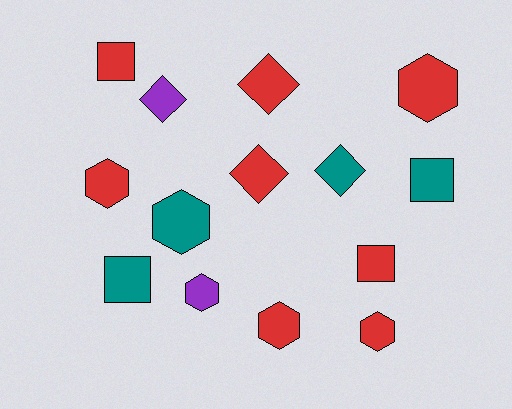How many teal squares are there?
There are 2 teal squares.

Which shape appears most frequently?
Hexagon, with 6 objects.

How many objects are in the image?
There are 14 objects.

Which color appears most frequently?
Red, with 8 objects.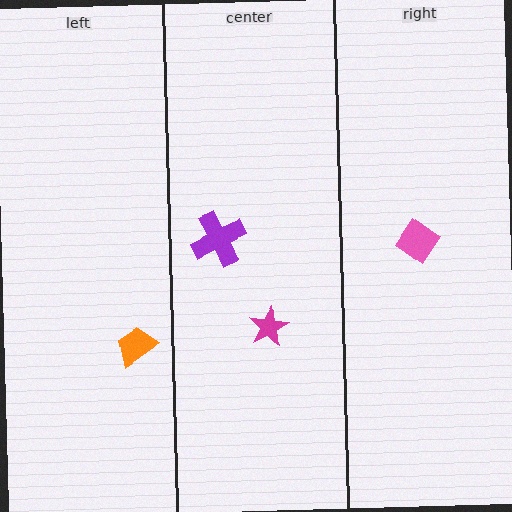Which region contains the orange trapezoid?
The left region.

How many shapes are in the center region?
2.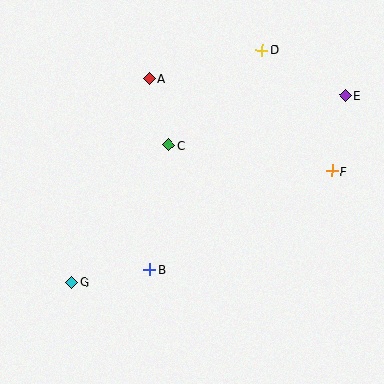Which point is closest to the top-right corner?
Point E is closest to the top-right corner.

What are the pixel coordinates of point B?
Point B is at (150, 270).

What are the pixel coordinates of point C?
Point C is at (169, 145).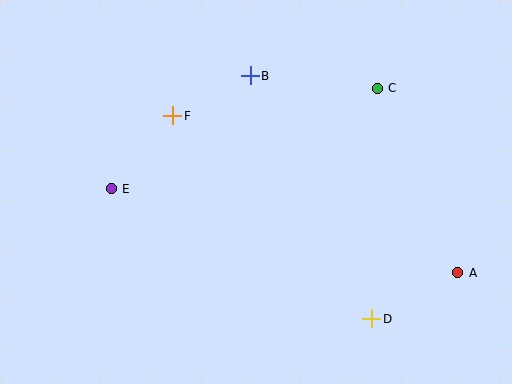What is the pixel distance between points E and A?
The distance between E and A is 356 pixels.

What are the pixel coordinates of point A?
Point A is at (458, 273).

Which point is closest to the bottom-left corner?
Point E is closest to the bottom-left corner.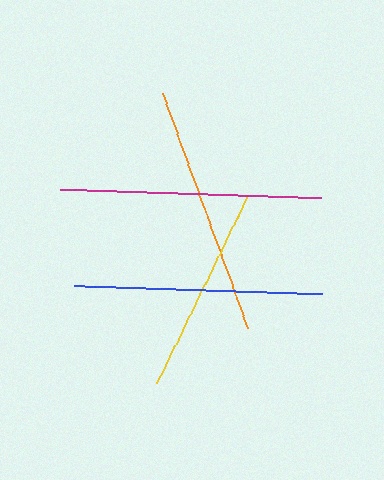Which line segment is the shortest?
The yellow line is the shortest at approximately 207 pixels.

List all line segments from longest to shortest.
From longest to shortest: magenta, orange, blue, yellow.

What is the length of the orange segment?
The orange segment is approximately 250 pixels long.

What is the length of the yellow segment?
The yellow segment is approximately 207 pixels long.